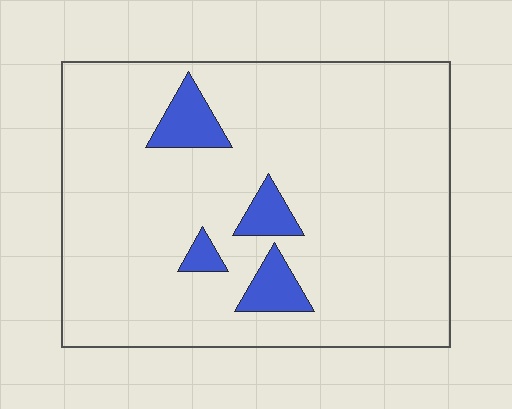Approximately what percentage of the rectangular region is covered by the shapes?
Approximately 10%.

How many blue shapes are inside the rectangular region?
4.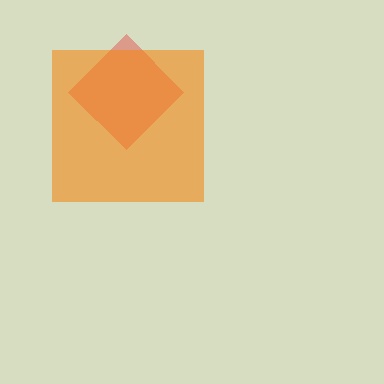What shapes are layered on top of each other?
The layered shapes are: a red diamond, an orange square.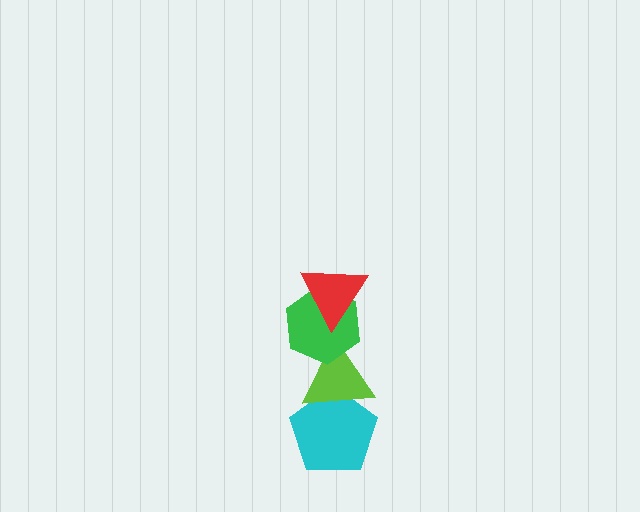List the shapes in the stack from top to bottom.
From top to bottom: the red triangle, the green hexagon, the lime triangle, the cyan pentagon.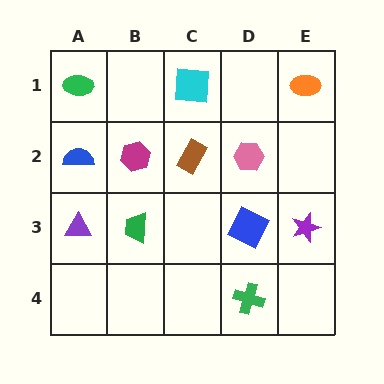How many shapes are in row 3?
4 shapes.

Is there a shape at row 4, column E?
No, that cell is empty.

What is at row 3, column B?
A green trapezoid.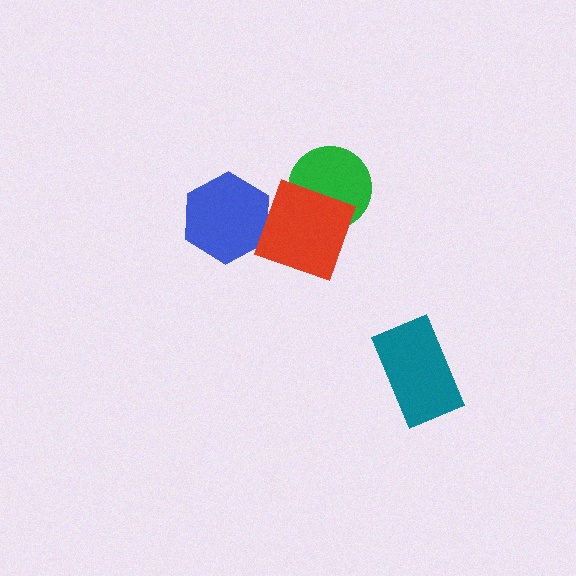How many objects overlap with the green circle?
1 object overlaps with the green circle.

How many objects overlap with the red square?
1 object overlaps with the red square.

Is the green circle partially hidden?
Yes, it is partially covered by another shape.